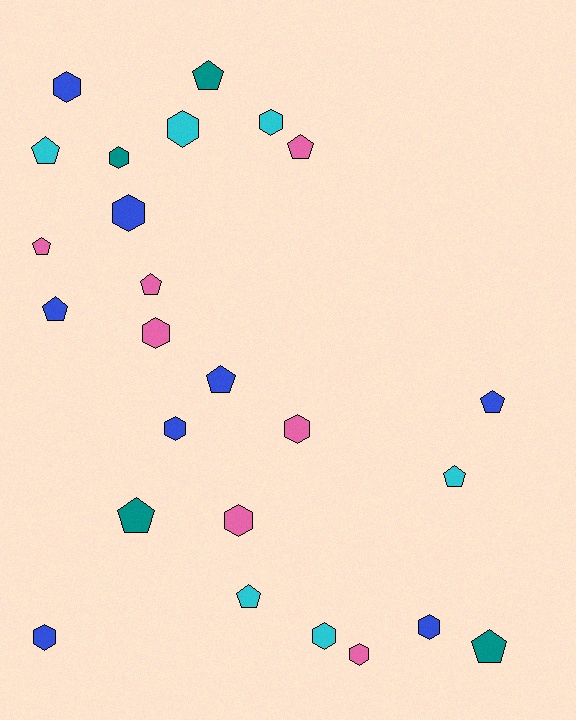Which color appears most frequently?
Blue, with 8 objects.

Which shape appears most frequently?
Hexagon, with 13 objects.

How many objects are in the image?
There are 25 objects.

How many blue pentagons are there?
There are 3 blue pentagons.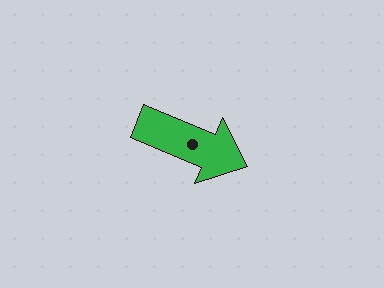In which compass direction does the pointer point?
East.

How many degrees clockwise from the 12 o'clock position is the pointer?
Approximately 112 degrees.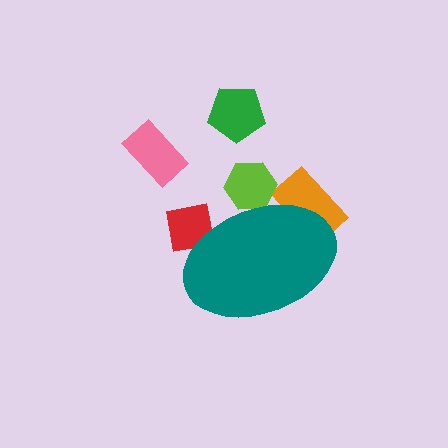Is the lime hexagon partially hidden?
Yes, the lime hexagon is partially hidden behind the teal ellipse.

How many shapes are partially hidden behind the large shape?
3 shapes are partially hidden.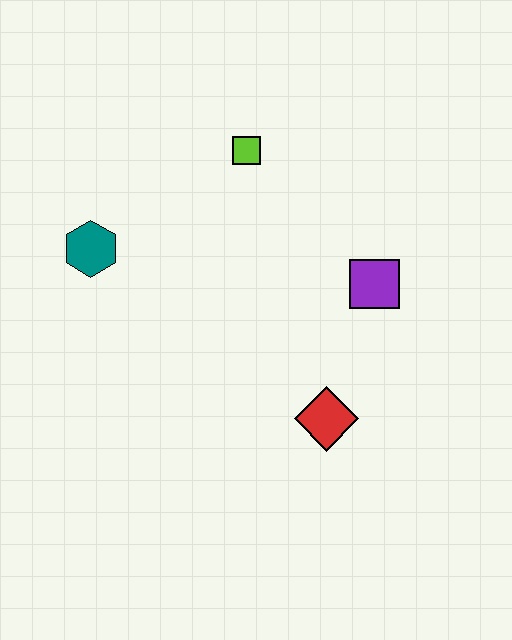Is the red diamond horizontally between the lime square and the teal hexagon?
No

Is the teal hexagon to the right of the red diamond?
No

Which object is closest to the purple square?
The red diamond is closest to the purple square.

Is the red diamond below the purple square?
Yes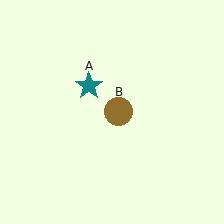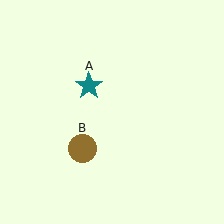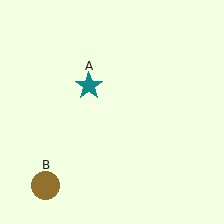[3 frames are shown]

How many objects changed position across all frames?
1 object changed position: brown circle (object B).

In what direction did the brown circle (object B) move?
The brown circle (object B) moved down and to the left.